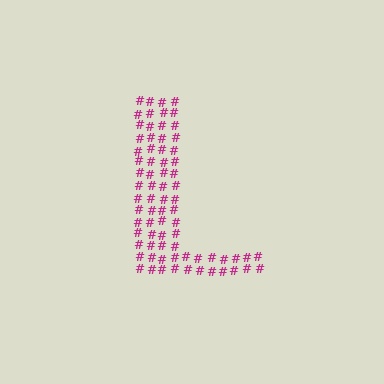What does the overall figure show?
The overall figure shows the letter L.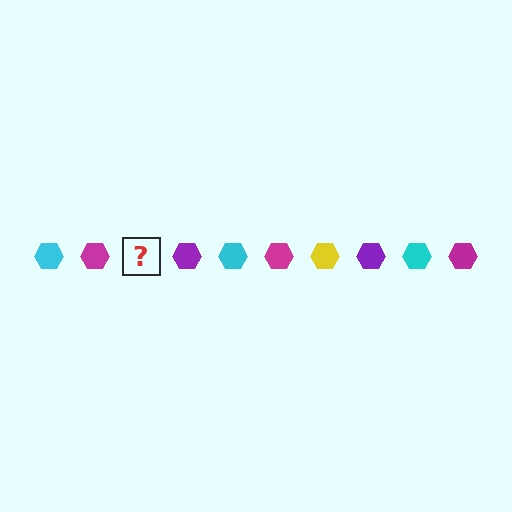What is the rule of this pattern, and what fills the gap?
The rule is that the pattern cycles through cyan, magenta, yellow, purple hexagons. The gap should be filled with a yellow hexagon.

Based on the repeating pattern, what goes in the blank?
The blank should be a yellow hexagon.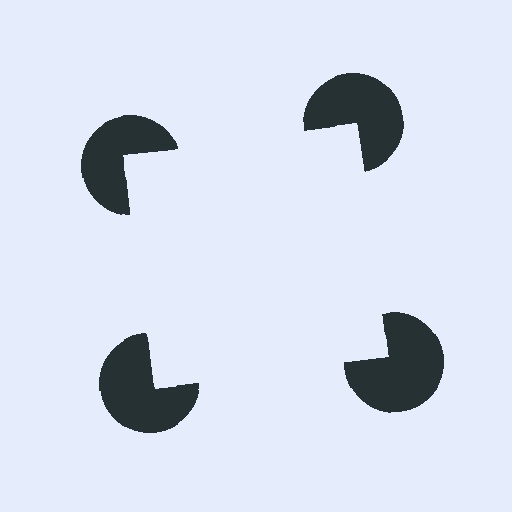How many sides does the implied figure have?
4 sides.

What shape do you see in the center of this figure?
An illusory square — its edges are inferred from the aligned wedge cuts in the pac-man discs, not physically drawn.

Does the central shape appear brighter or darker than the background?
It typically appears slightly brighter than the background, even though no actual brightness change is drawn.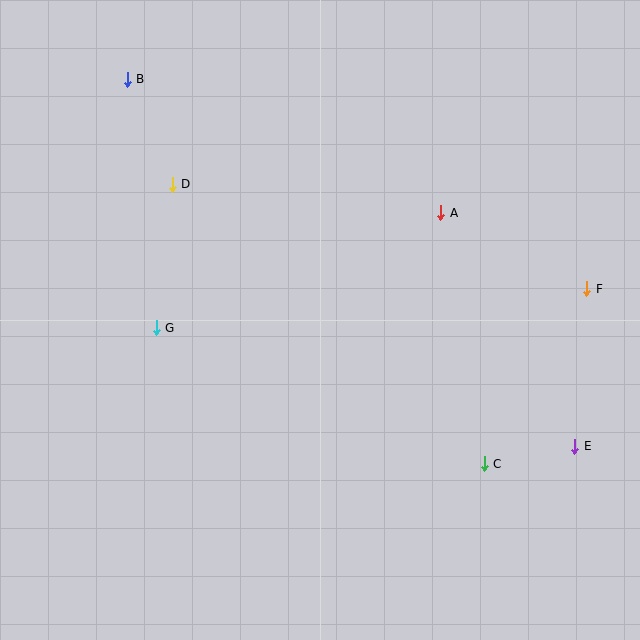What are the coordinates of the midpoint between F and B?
The midpoint between F and B is at (357, 184).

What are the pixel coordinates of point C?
Point C is at (484, 464).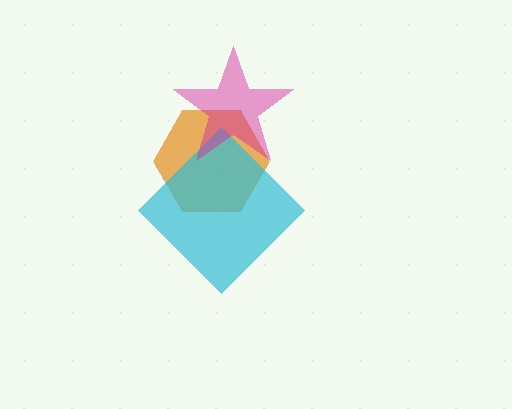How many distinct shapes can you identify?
There are 3 distinct shapes: an orange hexagon, a cyan diamond, a magenta star.